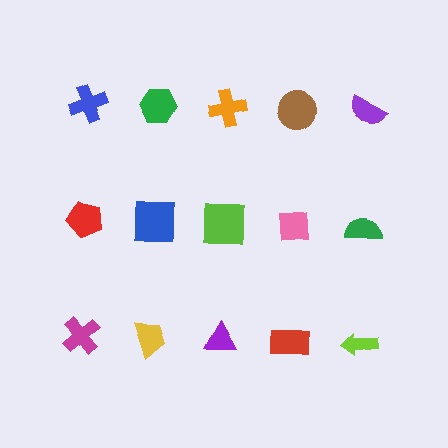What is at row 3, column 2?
A yellow trapezoid.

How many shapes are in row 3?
5 shapes.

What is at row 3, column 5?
A lime arrow.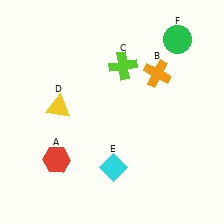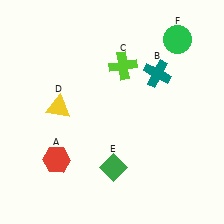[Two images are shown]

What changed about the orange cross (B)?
In Image 1, B is orange. In Image 2, it changed to teal.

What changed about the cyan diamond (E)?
In Image 1, E is cyan. In Image 2, it changed to green.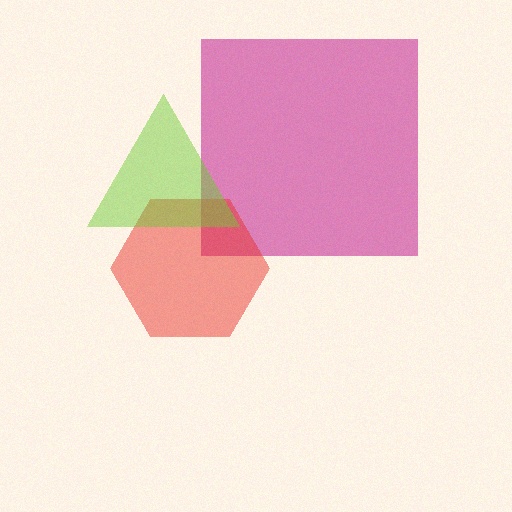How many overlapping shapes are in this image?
There are 3 overlapping shapes in the image.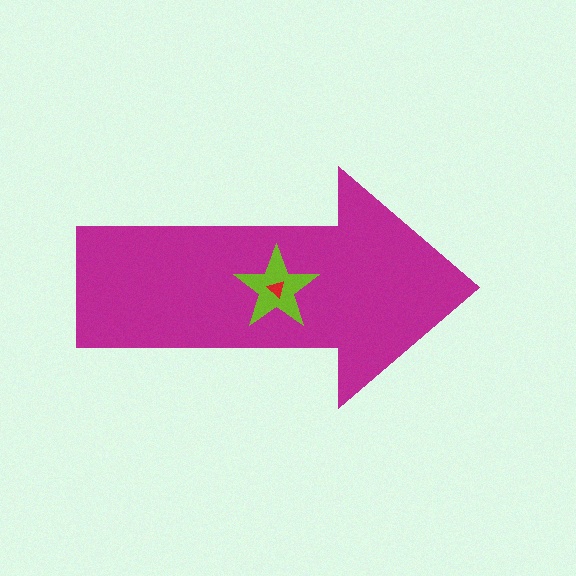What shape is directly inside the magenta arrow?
The lime star.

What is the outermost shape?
The magenta arrow.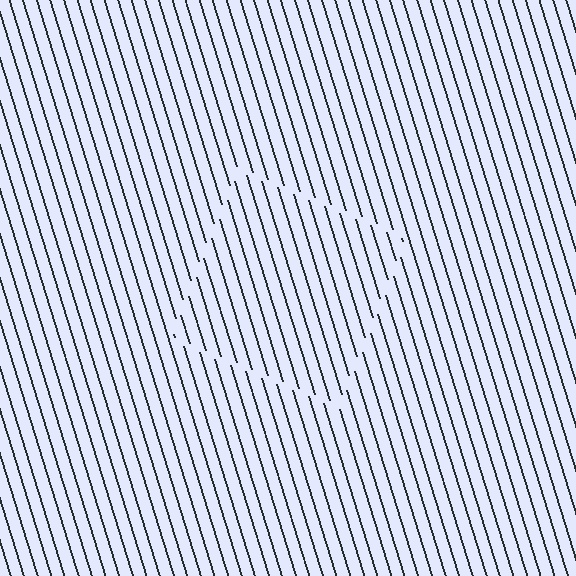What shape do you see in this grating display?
An illusory square. The interior of the shape contains the same grating, shifted by half a period — the contour is defined by the phase discontinuity where line-ends from the inner and outer gratings abut.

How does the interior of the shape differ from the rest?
The interior of the shape contains the same grating, shifted by half a period — the contour is defined by the phase discontinuity where line-ends from the inner and outer gratings abut.